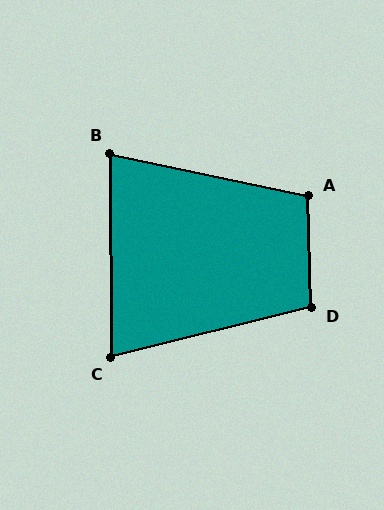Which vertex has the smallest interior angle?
C, at approximately 76 degrees.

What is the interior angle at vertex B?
Approximately 78 degrees (acute).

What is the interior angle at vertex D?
Approximately 102 degrees (obtuse).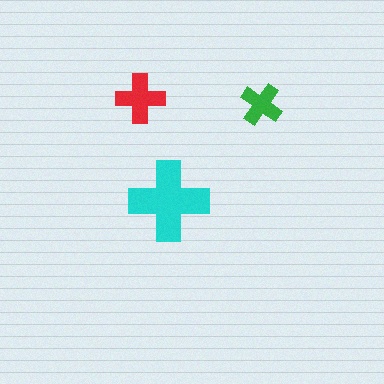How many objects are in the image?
There are 3 objects in the image.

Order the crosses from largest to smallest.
the cyan one, the red one, the green one.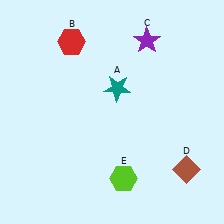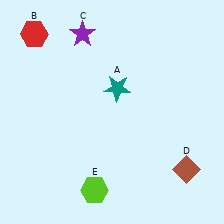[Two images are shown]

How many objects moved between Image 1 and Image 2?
3 objects moved between the two images.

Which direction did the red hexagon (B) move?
The red hexagon (B) moved left.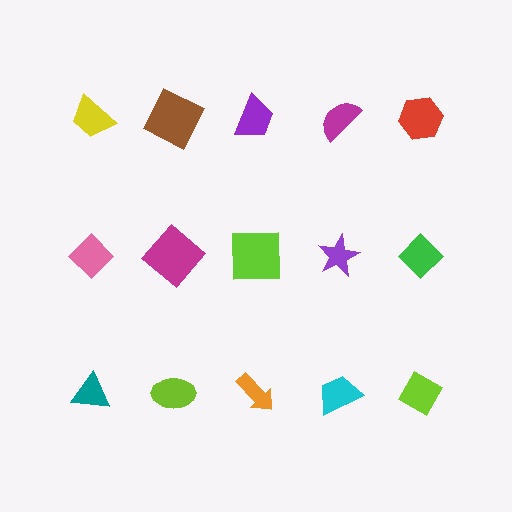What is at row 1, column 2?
A brown square.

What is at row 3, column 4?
A cyan trapezoid.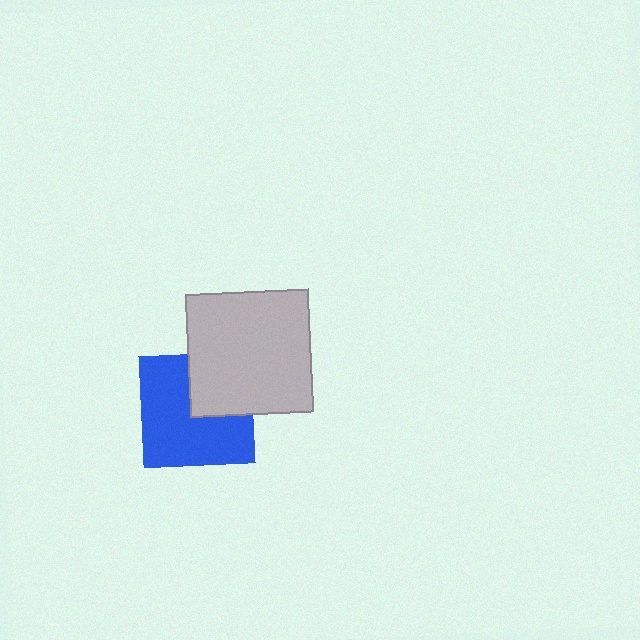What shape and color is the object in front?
The object in front is a light gray square.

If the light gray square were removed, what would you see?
You would see the complete blue square.